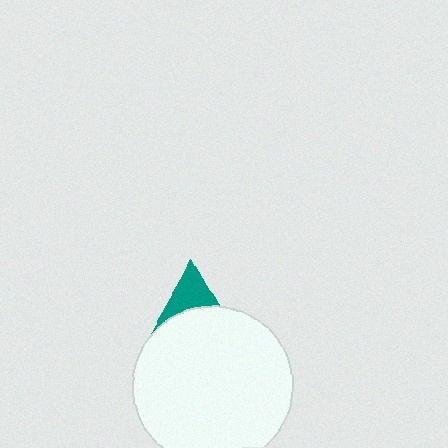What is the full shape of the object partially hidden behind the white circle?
The partially hidden object is a teal triangle.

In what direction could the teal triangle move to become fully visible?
The teal triangle could move up. That would shift it out from behind the white circle entirely.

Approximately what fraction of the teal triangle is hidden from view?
Roughly 61% of the teal triangle is hidden behind the white circle.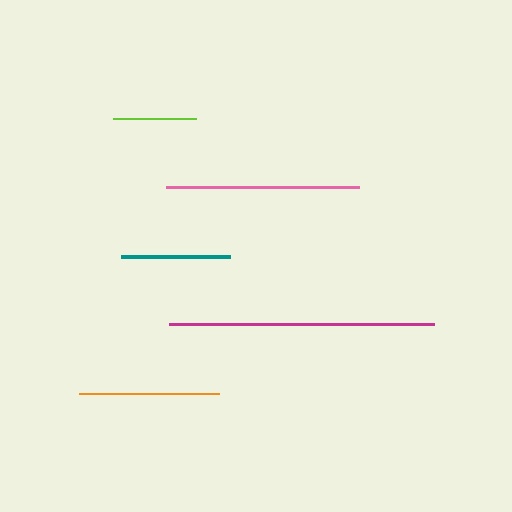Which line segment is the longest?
The magenta line is the longest at approximately 265 pixels.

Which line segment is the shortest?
The lime line is the shortest at approximately 84 pixels.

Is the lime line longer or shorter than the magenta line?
The magenta line is longer than the lime line.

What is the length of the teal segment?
The teal segment is approximately 109 pixels long.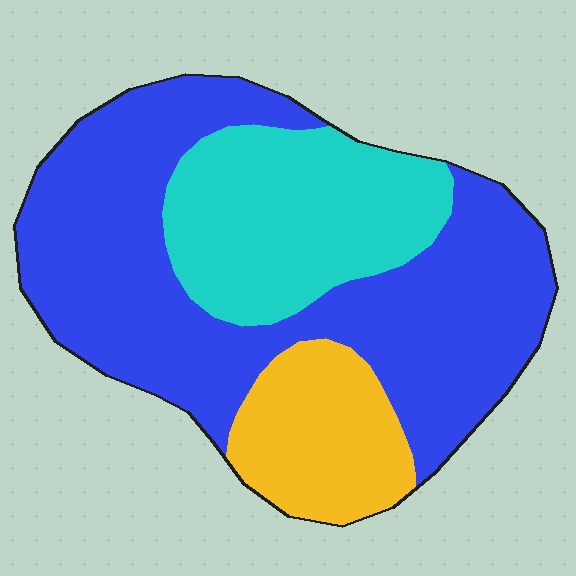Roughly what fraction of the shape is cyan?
Cyan covers around 25% of the shape.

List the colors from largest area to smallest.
From largest to smallest: blue, cyan, yellow.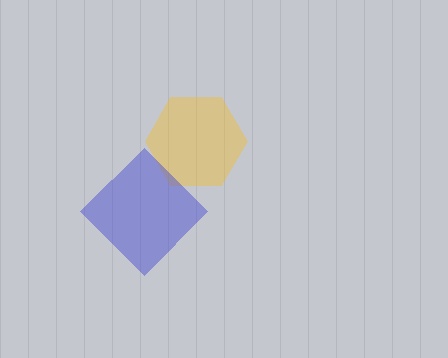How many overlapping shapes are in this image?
There are 2 overlapping shapes in the image.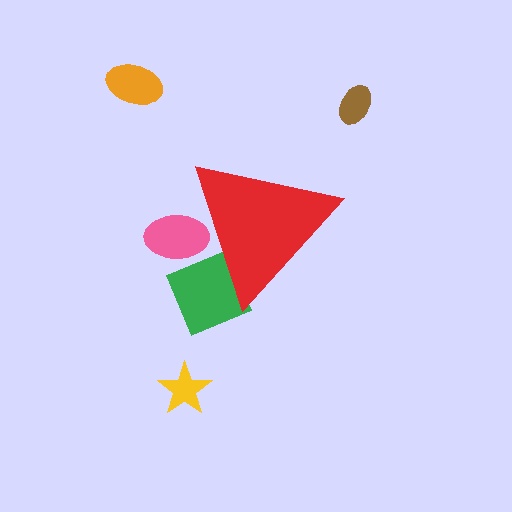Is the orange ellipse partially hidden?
No, the orange ellipse is fully visible.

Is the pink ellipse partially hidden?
Yes, the pink ellipse is partially hidden behind the red triangle.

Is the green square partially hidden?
Yes, the green square is partially hidden behind the red triangle.